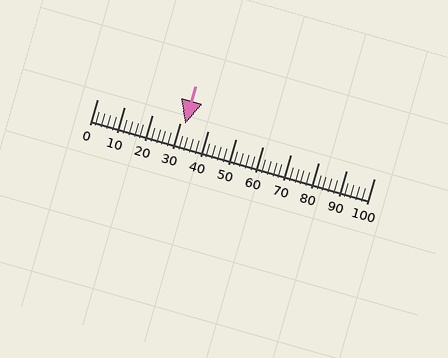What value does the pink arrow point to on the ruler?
The pink arrow points to approximately 32.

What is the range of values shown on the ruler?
The ruler shows values from 0 to 100.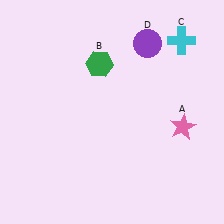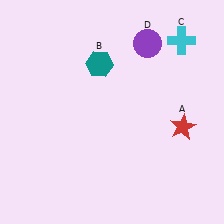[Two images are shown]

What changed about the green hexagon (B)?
In Image 1, B is green. In Image 2, it changed to teal.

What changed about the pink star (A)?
In Image 1, A is pink. In Image 2, it changed to red.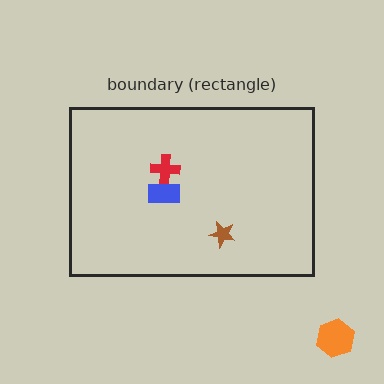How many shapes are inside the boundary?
3 inside, 1 outside.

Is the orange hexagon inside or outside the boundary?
Outside.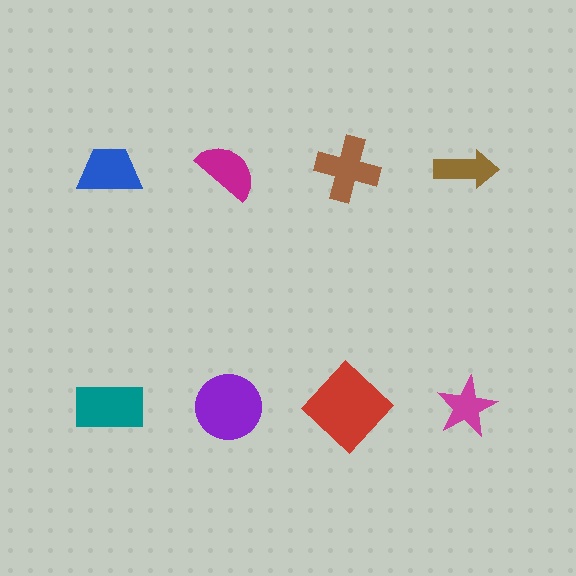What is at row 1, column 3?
A brown cross.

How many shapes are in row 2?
4 shapes.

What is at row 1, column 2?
A magenta semicircle.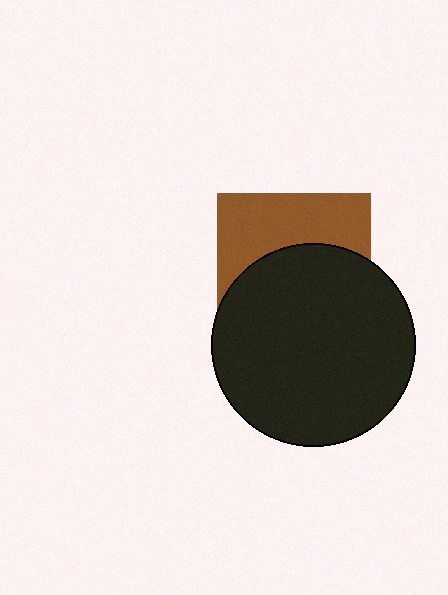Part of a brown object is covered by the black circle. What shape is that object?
It is a square.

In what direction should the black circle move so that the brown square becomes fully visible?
The black circle should move down. That is the shortest direction to clear the overlap and leave the brown square fully visible.